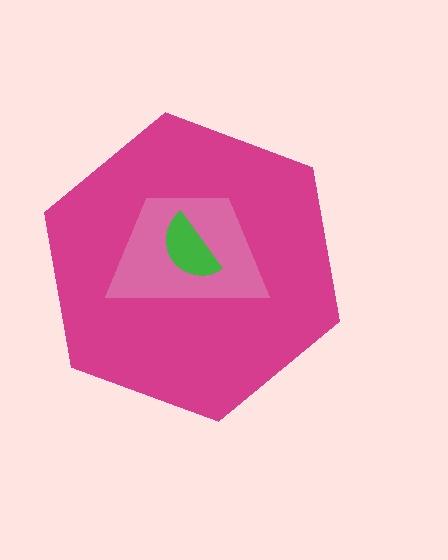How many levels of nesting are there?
3.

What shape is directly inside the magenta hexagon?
The pink trapezoid.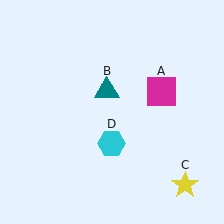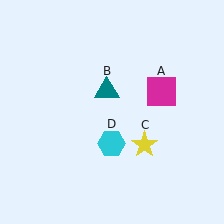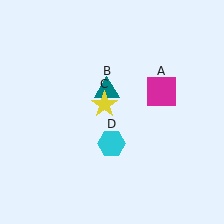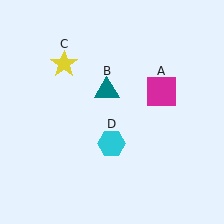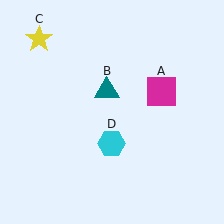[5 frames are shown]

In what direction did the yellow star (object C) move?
The yellow star (object C) moved up and to the left.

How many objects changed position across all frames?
1 object changed position: yellow star (object C).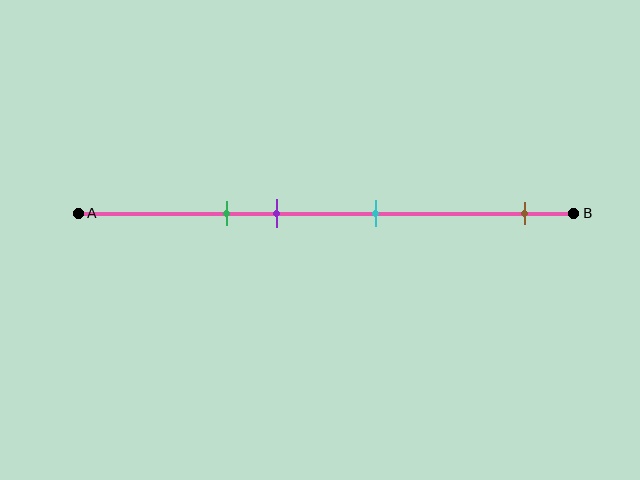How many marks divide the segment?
There are 4 marks dividing the segment.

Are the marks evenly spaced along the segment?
No, the marks are not evenly spaced.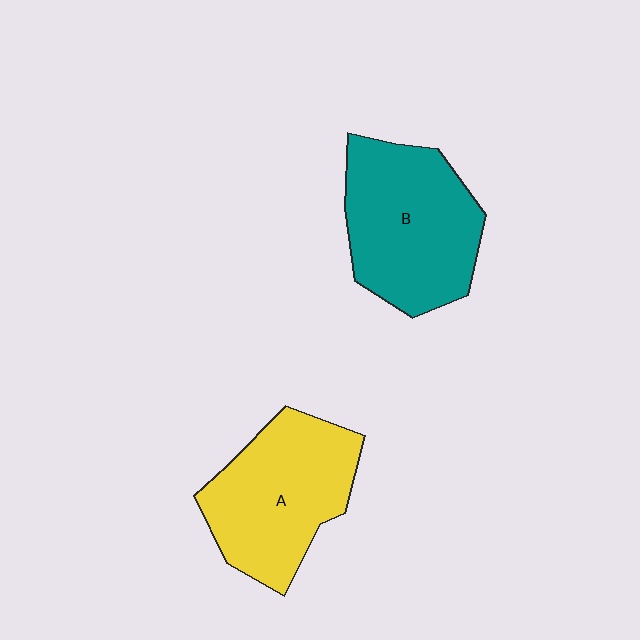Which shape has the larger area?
Shape B (teal).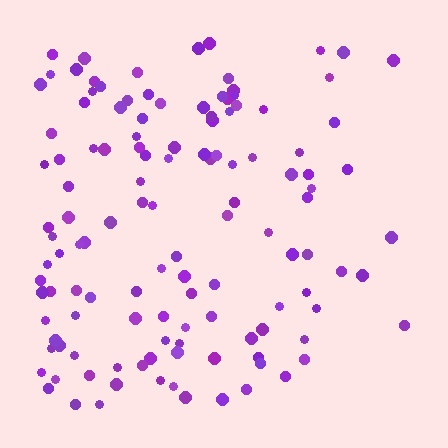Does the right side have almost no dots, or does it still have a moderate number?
Still a moderate number, just noticeably fewer than the left.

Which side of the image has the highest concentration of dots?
The left.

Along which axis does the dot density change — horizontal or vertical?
Horizontal.